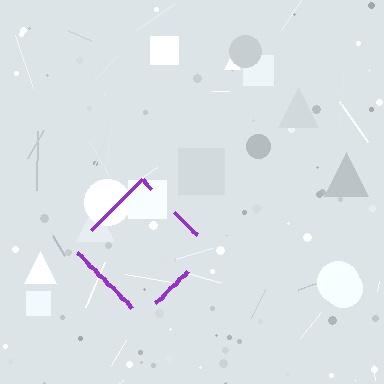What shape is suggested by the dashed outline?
The dashed outline suggests a diamond.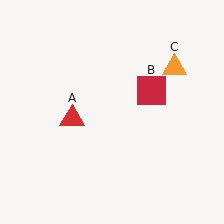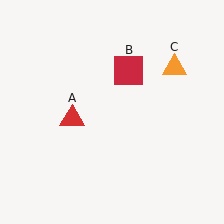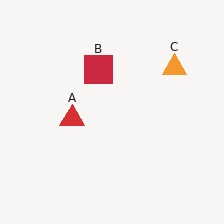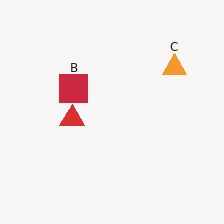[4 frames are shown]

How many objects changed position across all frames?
1 object changed position: red square (object B).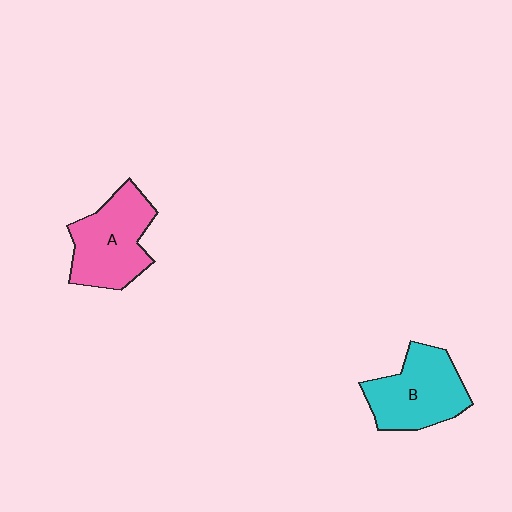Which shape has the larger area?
Shape A (pink).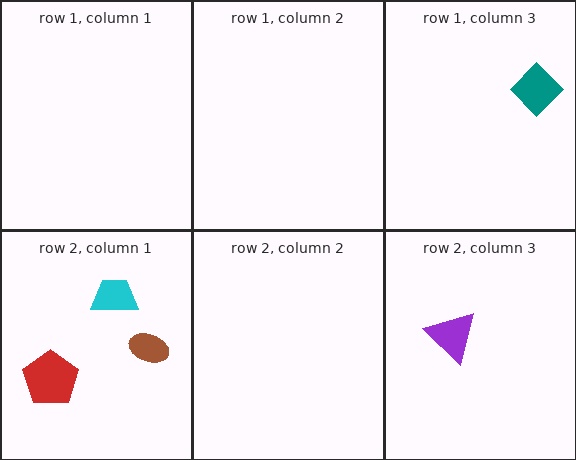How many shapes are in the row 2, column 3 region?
1.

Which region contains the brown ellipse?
The row 2, column 1 region.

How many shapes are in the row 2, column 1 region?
3.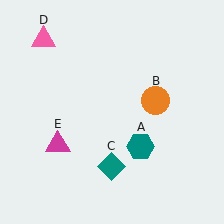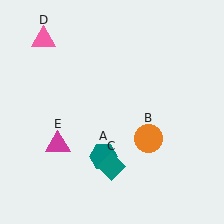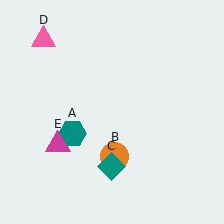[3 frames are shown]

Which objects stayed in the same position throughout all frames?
Teal diamond (object C) and pink triangle (object D) and magenta triangle (object E) remained stationary.